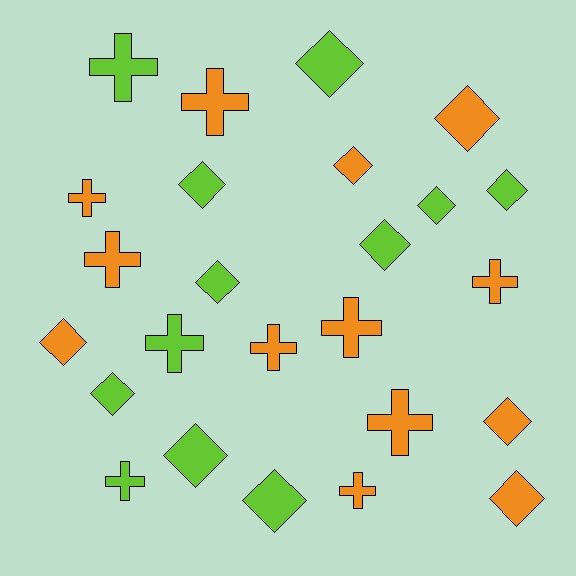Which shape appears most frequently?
Diamond, with 14 objects.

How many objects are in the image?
There are 25 objects.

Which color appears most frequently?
Orange, with 13 objects.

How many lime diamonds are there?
There are 9 lime diamonds.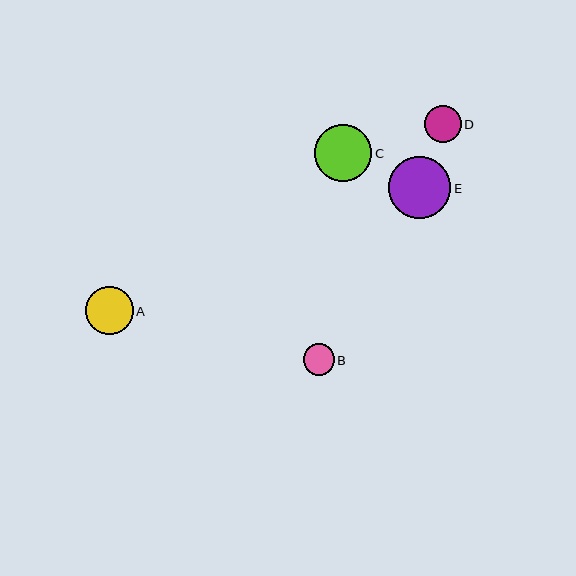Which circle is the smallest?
Circle B is the smallest with a size of approximately 31 pixels.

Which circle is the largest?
Circle E is the largest with a size of approximately 62 pixels.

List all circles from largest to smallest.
From largest to smallest: E, C, A, D, B.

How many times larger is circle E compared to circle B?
Circle E is approximately 2.0 times the size of circle B.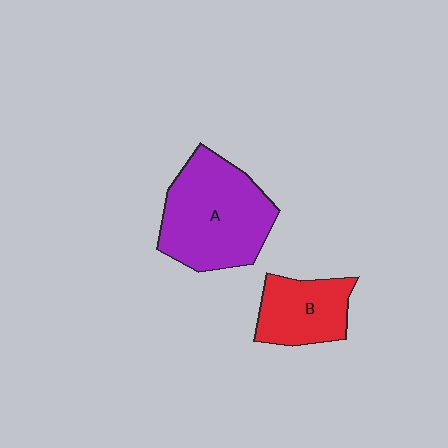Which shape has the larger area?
Shape A (purple).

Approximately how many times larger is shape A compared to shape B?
Approximately 1.8 times.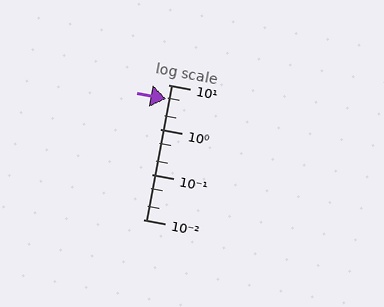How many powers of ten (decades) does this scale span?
The scale spans 3 decades, from 0.01 to 10.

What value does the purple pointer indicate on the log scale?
The pointer indicates approximately 4.7.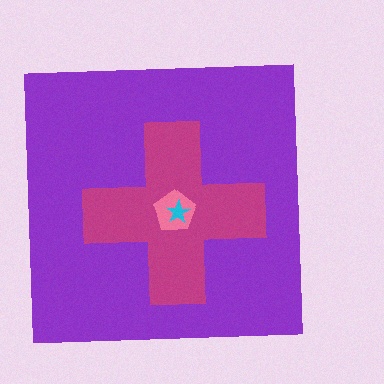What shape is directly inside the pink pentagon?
The cyan star.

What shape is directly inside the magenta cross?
The pink pentagon.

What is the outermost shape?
The purple square.